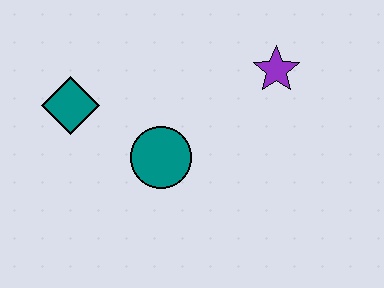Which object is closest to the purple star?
The teal circle is closest to the purple star.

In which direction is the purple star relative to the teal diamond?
The purple star is to the right of the teal diamond.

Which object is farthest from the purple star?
The teal diamond is farthest from the purple star.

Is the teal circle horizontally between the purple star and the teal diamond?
Yes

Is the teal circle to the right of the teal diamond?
Yes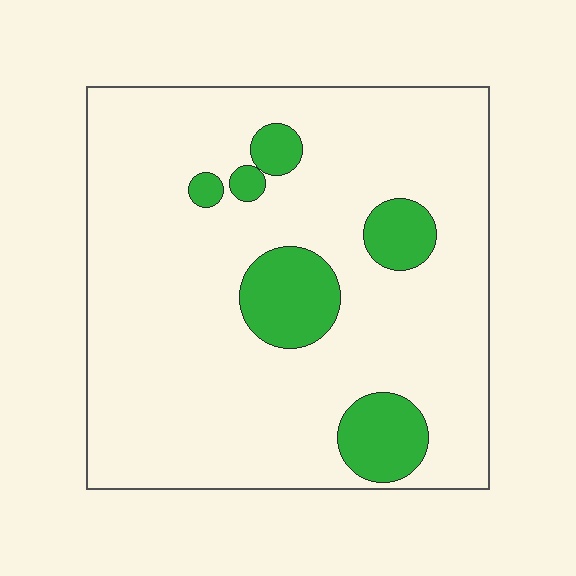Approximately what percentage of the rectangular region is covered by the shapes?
Approximately 15%.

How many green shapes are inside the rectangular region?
6.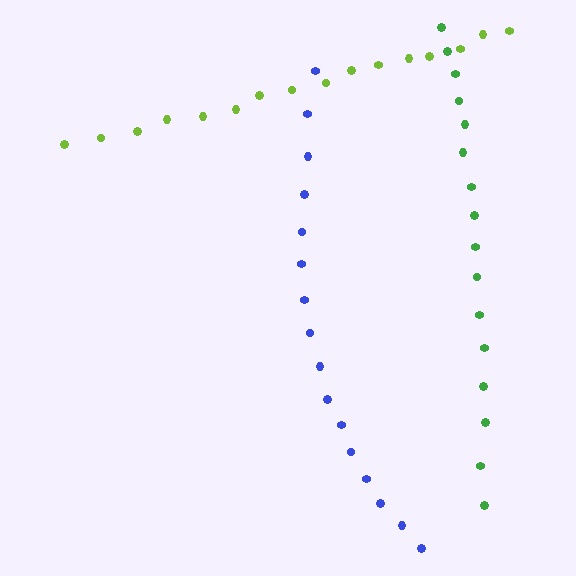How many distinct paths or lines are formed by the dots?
There are 3 distinct paths.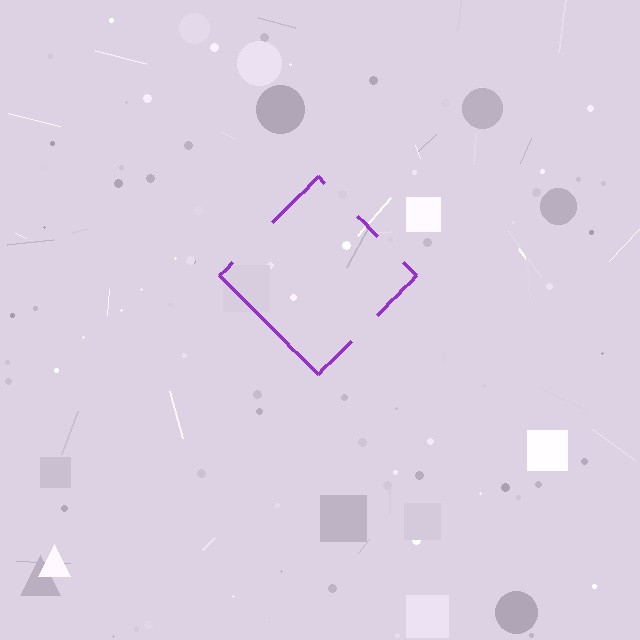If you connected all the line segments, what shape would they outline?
They would outline a diamond.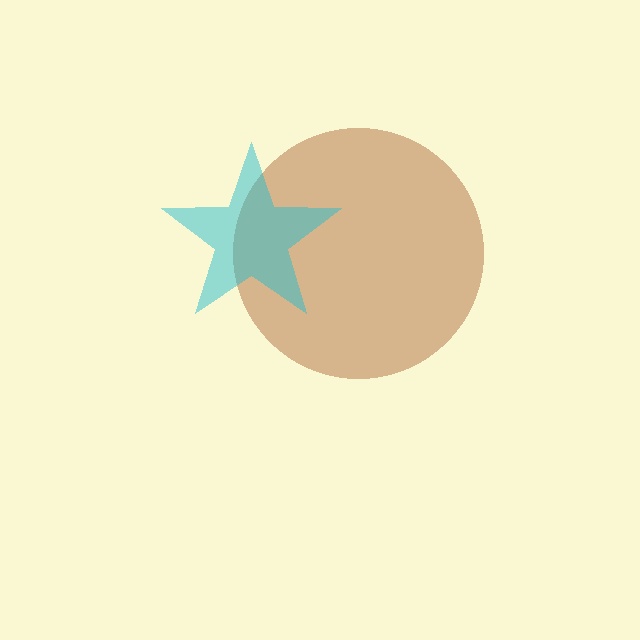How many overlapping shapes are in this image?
There are 2 overlapping shapes in the image.